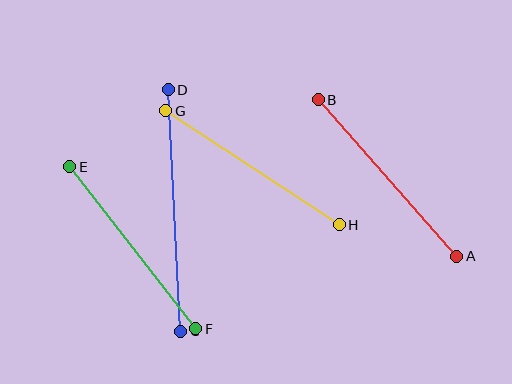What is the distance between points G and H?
The distance is approximately 207 pixels.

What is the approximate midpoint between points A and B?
The midpoint is at approximately (387, 178) pixels.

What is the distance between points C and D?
The distance is approximately 242 pixels.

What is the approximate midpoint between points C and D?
The midpoint is at approximately (175, 211) pixels.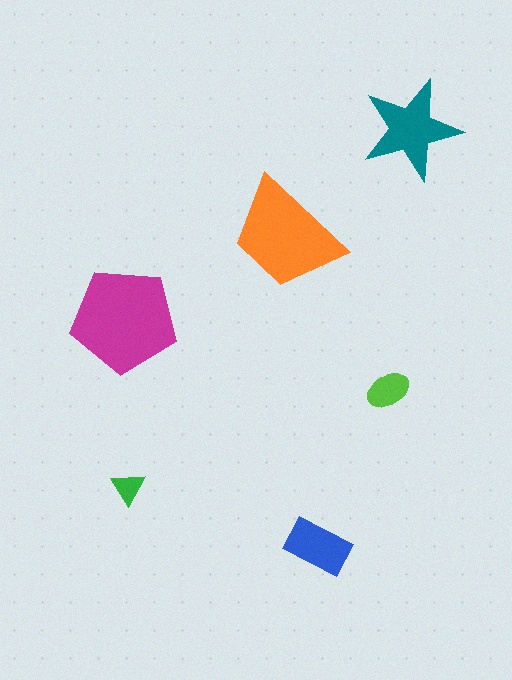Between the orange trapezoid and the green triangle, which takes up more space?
The orange trapezoid.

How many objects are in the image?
There are 6 objects in the image.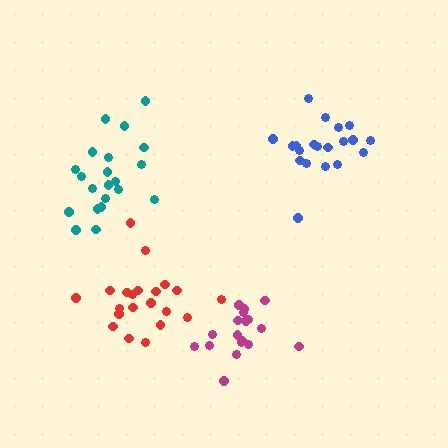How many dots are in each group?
Group 1: 21 dots, Group 2: 20 dots, Group 3: 18 dots, Group 4: 21 dots (80 total).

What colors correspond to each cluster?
The clusters are colored: teal, blue, magenta, red.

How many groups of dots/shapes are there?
There are 4 groups.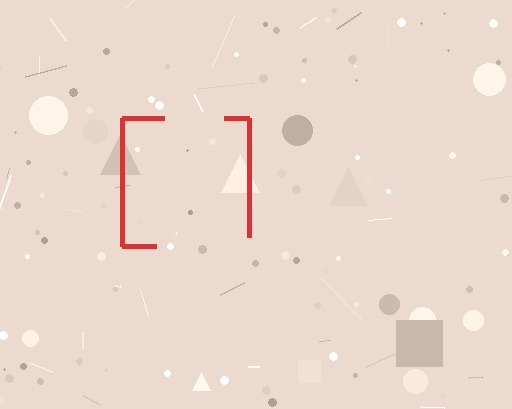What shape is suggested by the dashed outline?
The dashed outline suggests a square.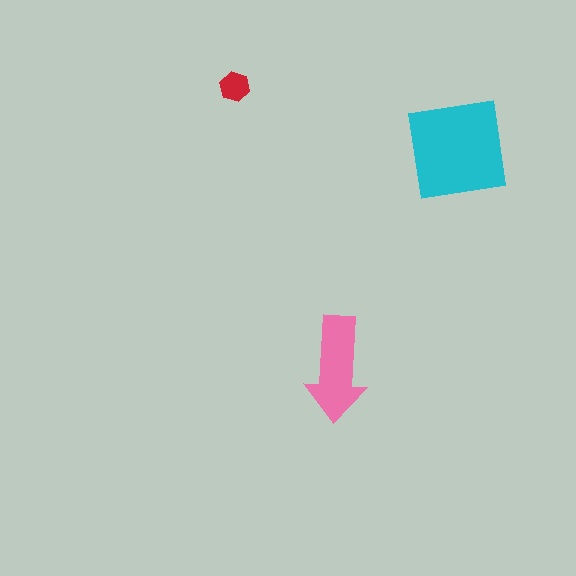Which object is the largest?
The cyan square.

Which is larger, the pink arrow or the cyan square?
The cyan square.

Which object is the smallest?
The red hexagon.